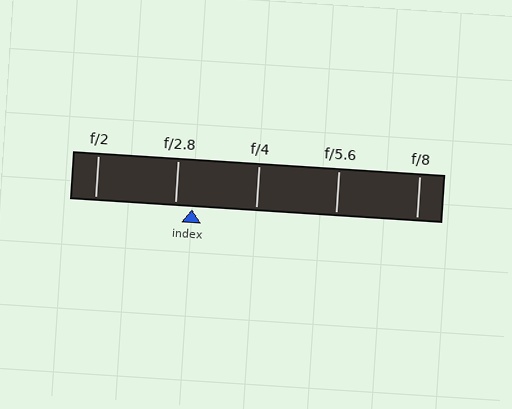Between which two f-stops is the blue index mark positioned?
The index mark is between f/2.8 and f/4.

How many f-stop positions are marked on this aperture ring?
There are 5 f-stop positions marked.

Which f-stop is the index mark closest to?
The index mark is closest to f/2.8.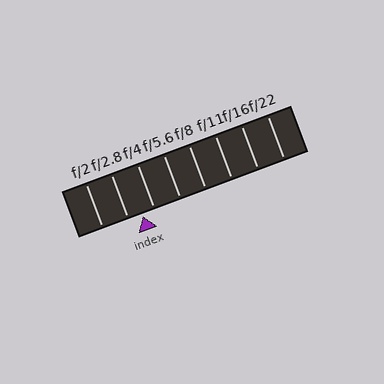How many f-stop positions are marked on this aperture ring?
There are 8 f-stop positions marked.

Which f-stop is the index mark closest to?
The index mark is closest to f/4.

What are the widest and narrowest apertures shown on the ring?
The widest aperture shown is f/2 and the narrowest is f/22.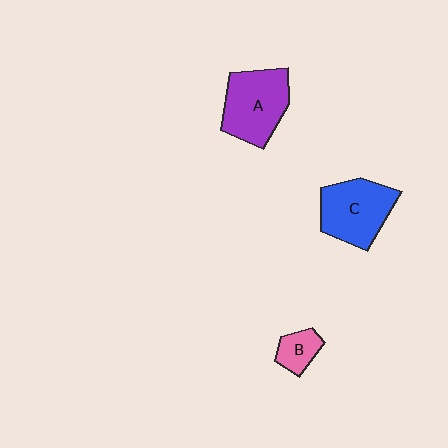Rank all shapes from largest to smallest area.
From largest to smallest: A (purple), C (blue), B (pink).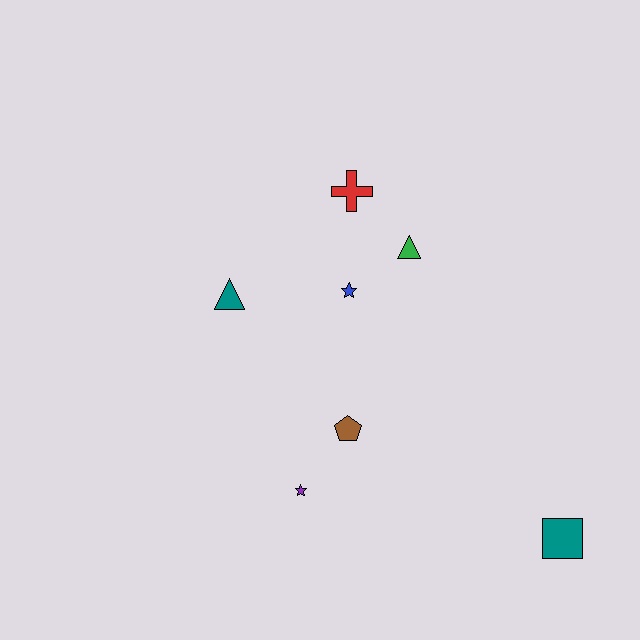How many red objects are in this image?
There is 1 red object.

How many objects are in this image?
There are 7 objects.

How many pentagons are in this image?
There is 1 pentagon.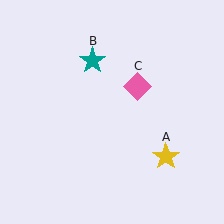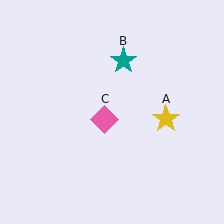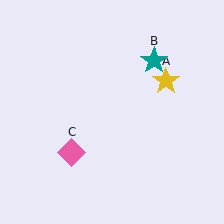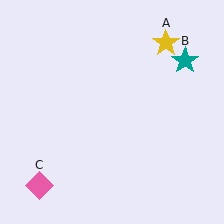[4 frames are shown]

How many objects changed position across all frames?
3 objects changed position: yellow star (object A), teal star (object B), pink diamond (object C).